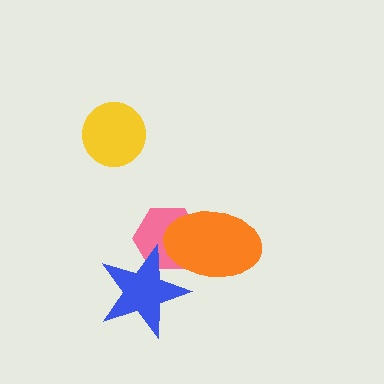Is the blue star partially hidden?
No, no other shape covers it.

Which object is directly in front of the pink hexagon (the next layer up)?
The orange ellipse is directly in front of the pink hexagon.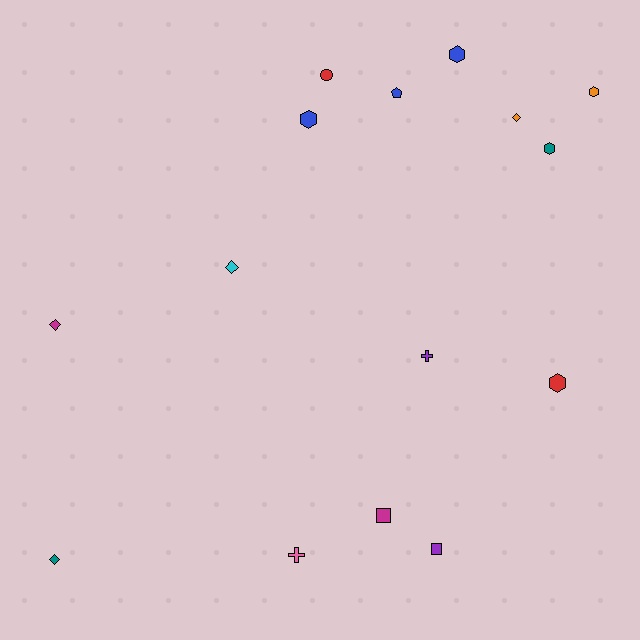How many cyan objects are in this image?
There is 1 cyan object.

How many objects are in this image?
There are 15 objects.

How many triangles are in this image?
There are no triangles.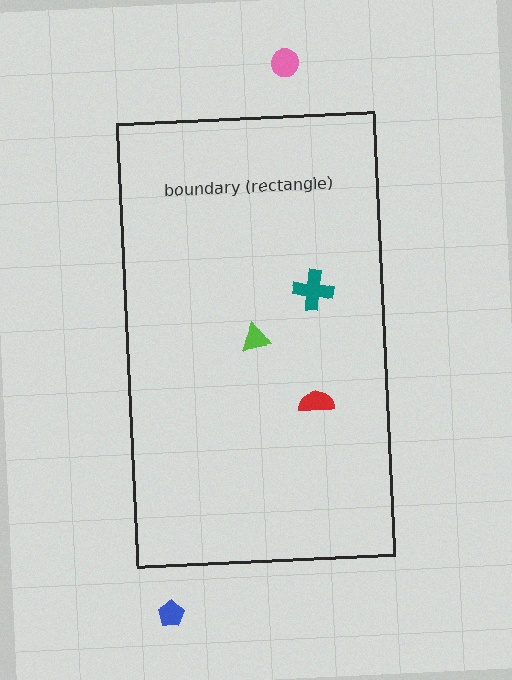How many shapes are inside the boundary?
3 inside, 2 outside.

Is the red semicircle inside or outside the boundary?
Inside.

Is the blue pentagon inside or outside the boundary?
Outside.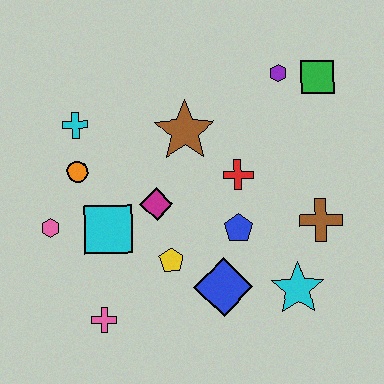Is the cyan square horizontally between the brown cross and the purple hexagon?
No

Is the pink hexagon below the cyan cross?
Yes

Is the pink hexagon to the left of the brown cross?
Yes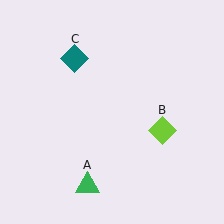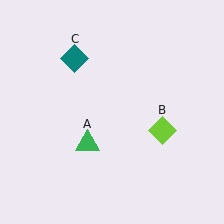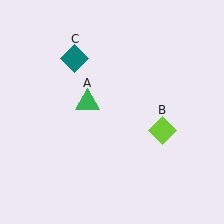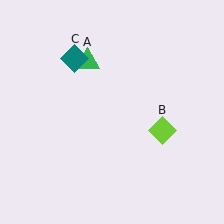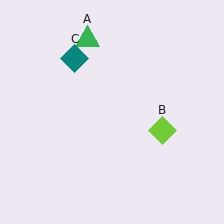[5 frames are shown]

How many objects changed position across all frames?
1 object changed position: green triangle (object A).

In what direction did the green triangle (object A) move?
The green triangle (object A) moved up.